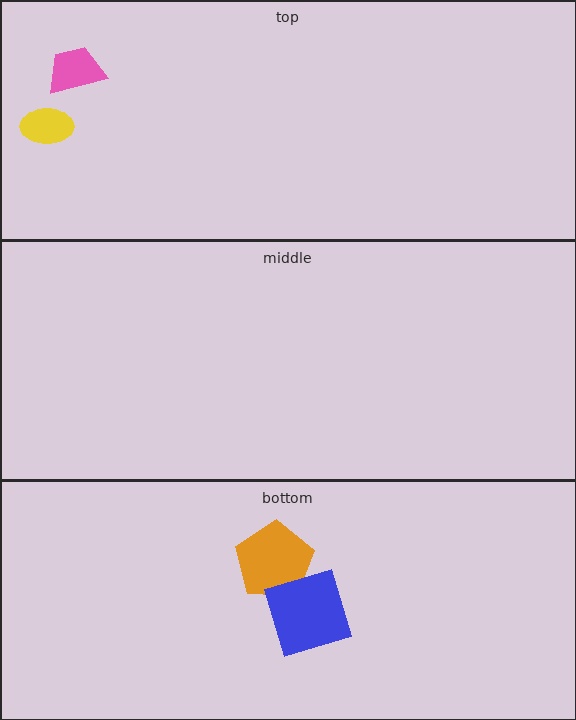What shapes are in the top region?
The yellow ellipse, the pink trapezoid.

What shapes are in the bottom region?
The orange pentagon, the blue square.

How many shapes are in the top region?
2.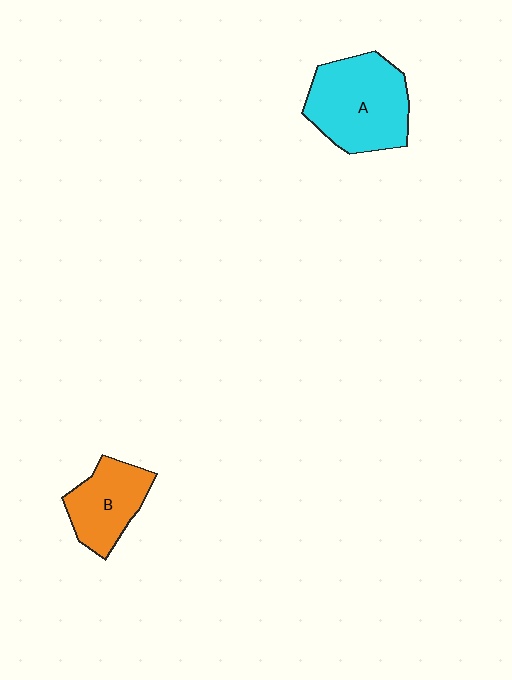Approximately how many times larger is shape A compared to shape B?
Approximately 1.5 times.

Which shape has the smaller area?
Shape B (orange).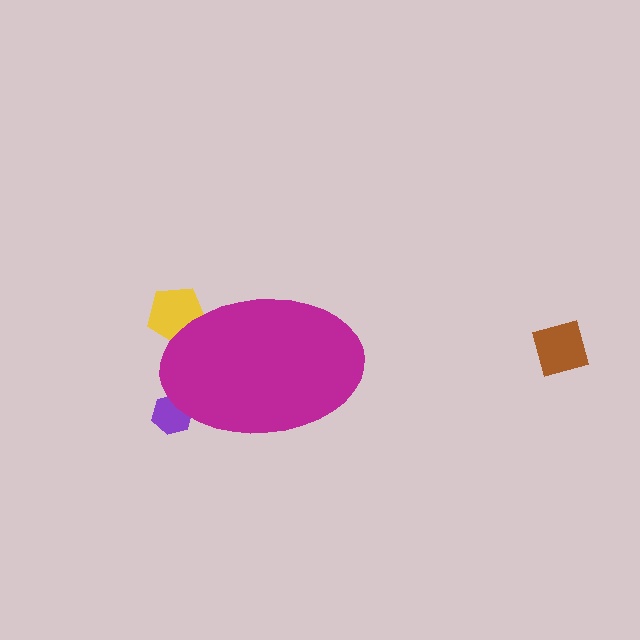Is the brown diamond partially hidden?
No, the brown diamond is fully visible.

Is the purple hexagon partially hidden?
Yes, the purple hexagon is partially hidden behind the magenta ellipse.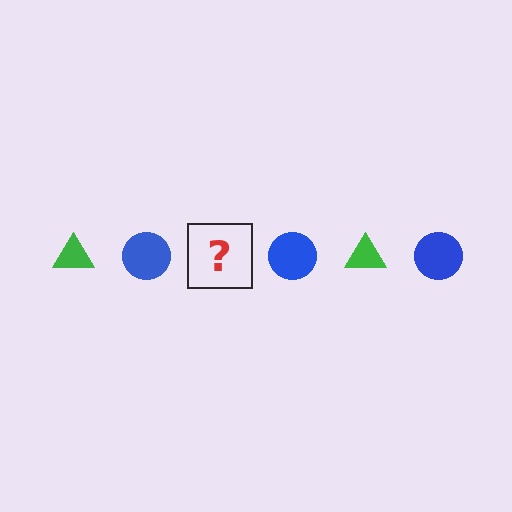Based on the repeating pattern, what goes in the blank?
The blank should be a green triangle.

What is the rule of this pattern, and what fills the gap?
The rule is that the pattern alternates between green triangle and blue circle. The gap should be filled with a green triangle.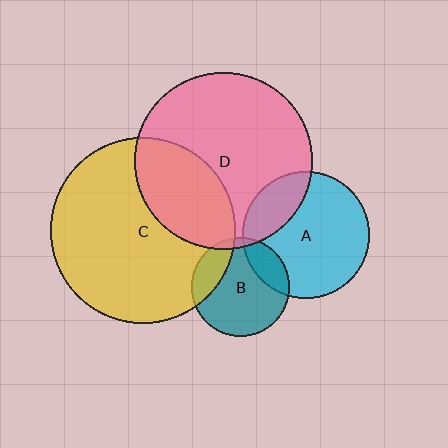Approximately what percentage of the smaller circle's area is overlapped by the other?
Approximately 20%.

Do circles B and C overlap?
Yes.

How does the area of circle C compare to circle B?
Approximately 3.6 times.